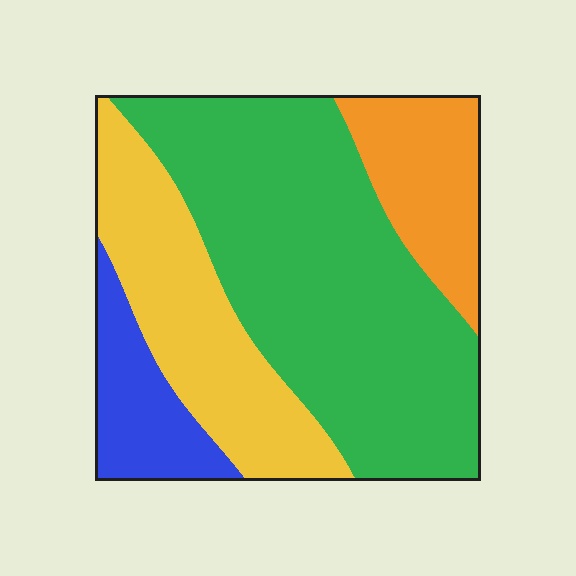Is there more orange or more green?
Green.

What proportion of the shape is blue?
Blue takes up less than a sixth of the shape.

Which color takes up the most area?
Green, at roughly 50%.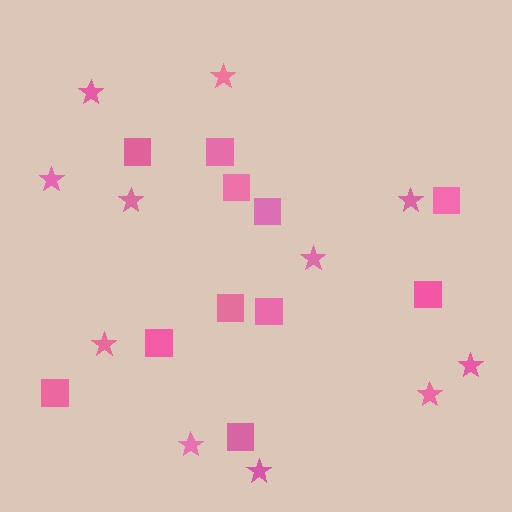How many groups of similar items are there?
There are 2 groups: one group of squares (11) and one group of stars (11).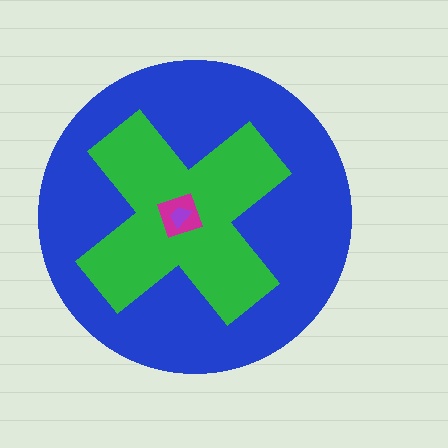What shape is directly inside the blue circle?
The green cross.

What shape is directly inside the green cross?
The magenta diamond.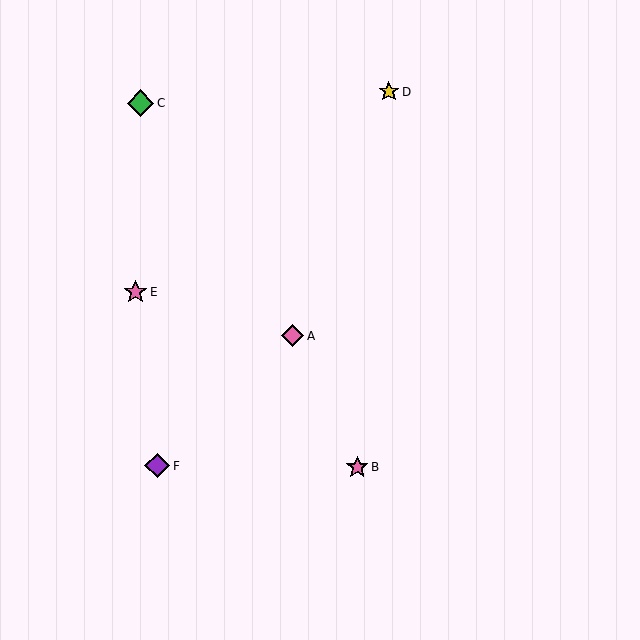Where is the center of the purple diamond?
The center of the purple diamond is at (157, 466).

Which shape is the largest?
The green diamond (labeled C) is the largest.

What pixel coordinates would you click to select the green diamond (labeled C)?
Click at (140, 103) to select the green diamond C.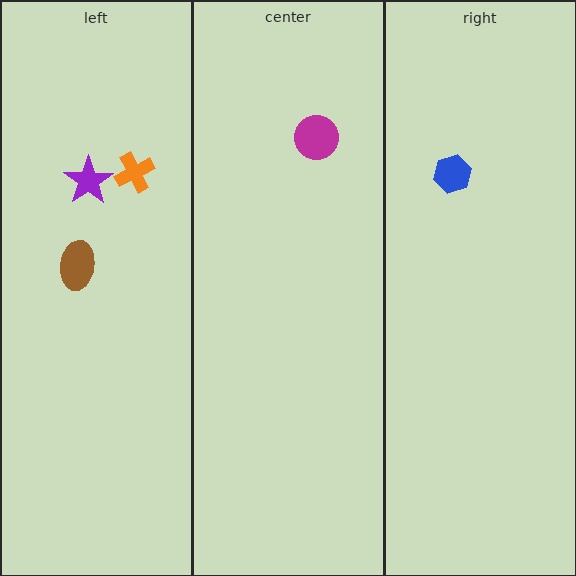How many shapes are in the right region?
1.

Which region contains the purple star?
The left region.